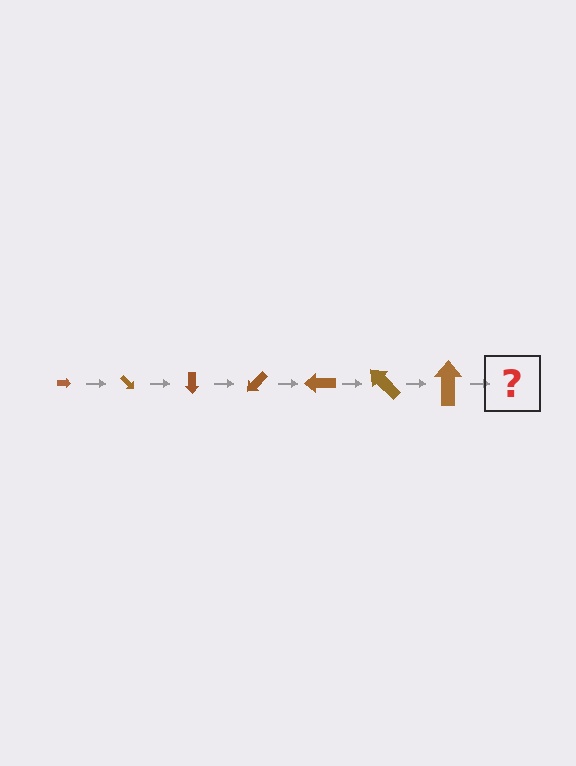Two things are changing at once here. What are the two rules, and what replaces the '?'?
The two rules are that the arrow grows larger each step and it rotates 45 degrees each step. The '?' should be an arrow, larger than the previous one and rotated 315 degrees from the start.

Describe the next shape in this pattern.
It should be an arrow, larger than the previous one and rotated 315 degrees from the start.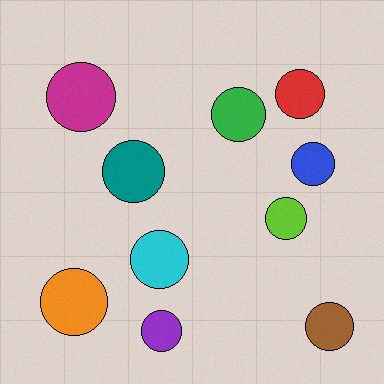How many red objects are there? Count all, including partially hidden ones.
There is 1 red object.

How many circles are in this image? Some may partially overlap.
There are 10 circles.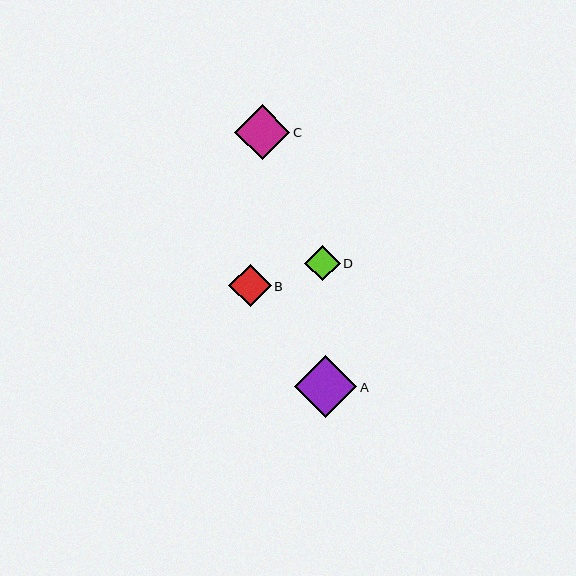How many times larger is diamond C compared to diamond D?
Diamond C is approximately 1.5 times the size of diamond D.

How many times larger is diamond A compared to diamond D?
Diamond A is approximately 1.7 times the size of diamond D.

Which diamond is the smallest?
Diamond D is the smallest with a size of approximately 36 pixels.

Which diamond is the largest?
Diamond A is the largest with a size of approximately 62 pixels.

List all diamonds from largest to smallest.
From largest to smallest: A, C, B, D.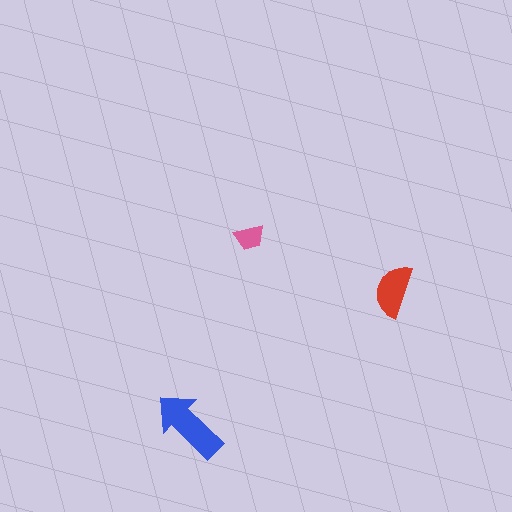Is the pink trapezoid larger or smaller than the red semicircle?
Smaller.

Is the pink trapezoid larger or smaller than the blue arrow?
Smaller.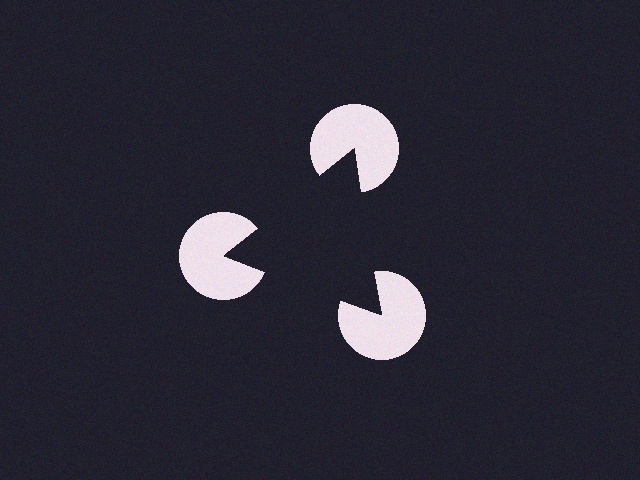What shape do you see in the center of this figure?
An illusory triangle — its edges are inferred from the aligned wedge cuts in the pac-man discs, not physically drawn.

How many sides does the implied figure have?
3 sides.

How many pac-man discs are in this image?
There are 3 — one at each vertex of the illusory triangle.